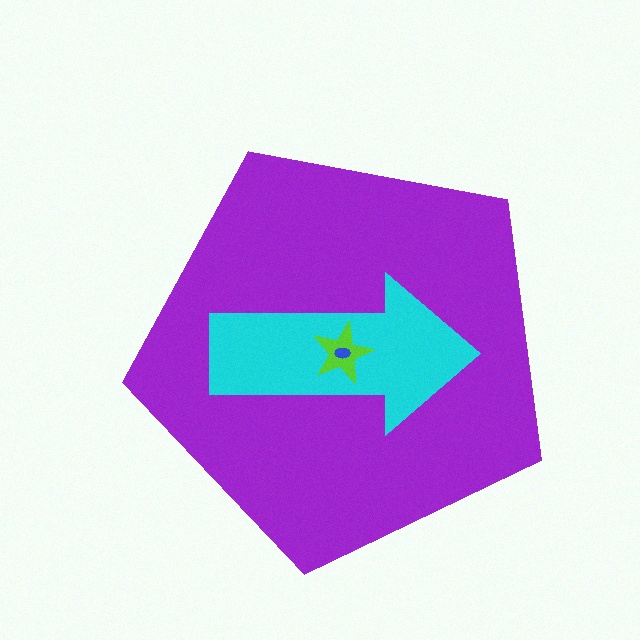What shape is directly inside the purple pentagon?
The cyan arrow.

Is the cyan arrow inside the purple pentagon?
Yes.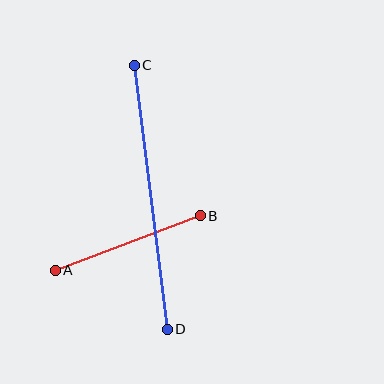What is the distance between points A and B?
The distance is approximately 155 pixels.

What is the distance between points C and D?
The distance is approximately 266 pixels.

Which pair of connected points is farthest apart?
Points C and D are farthest apart.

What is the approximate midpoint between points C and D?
The midpoint is at approximately (151, 197) pixels.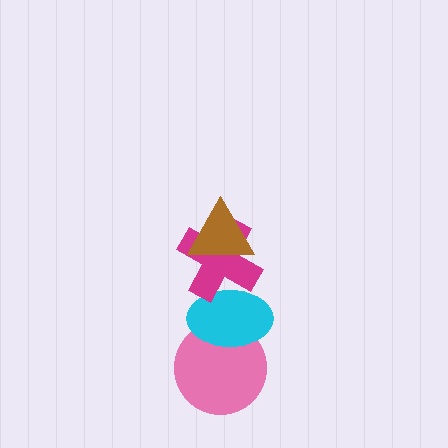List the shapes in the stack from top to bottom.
From top to bottom: the brown triangle, the magenta cross, the cyan ellipse, the pink circle.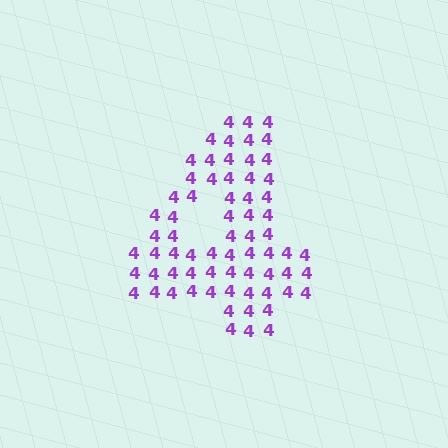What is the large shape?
The large shape is the digit 4.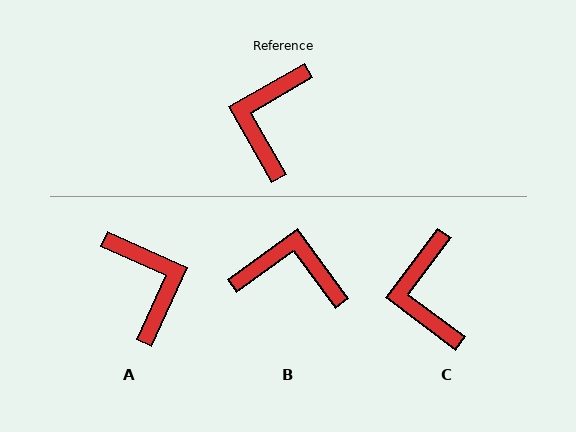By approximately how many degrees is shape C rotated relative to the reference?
Approximately 23 degrees counter-clockwise.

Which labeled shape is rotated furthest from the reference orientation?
A, about 144 degrees away.